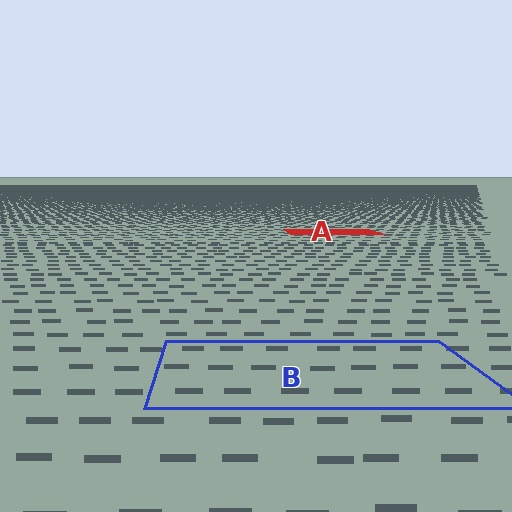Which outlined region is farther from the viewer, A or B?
Region A is farther from the viewer — the texture elements inside it appear smaller and more densely packed.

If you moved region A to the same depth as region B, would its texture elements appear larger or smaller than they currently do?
They would appear larger. At a closer depth, the same texture elements are projected at a bigger on-screen size.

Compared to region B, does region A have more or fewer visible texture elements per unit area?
Region A has more texture elements per unit area — they are packed more densely because it is farther away.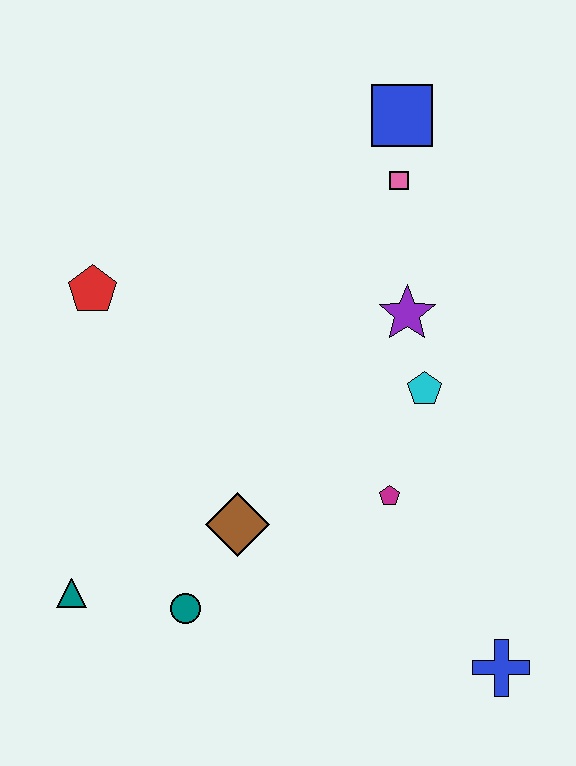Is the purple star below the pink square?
Yes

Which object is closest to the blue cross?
The magenta pentagon is closest to the blue cross.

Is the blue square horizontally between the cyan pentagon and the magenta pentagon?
Yes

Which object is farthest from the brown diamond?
The blue square is farthest from the brown diamond.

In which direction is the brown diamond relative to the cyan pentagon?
The brown diamond is to the left of the cyan pentagon.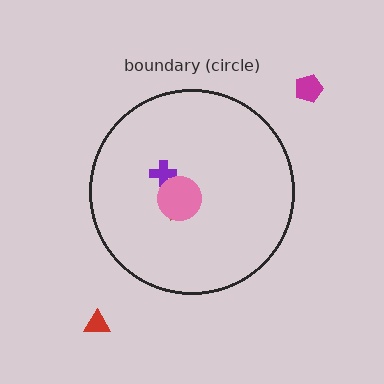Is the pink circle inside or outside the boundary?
Inside.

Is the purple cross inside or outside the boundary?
Inside.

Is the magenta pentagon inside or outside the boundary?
Outside.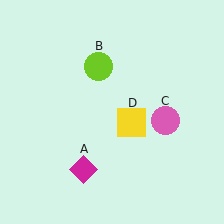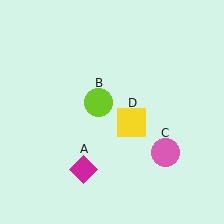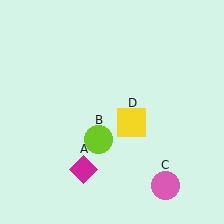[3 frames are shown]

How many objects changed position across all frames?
2 objects changed position: lime circle (object B), pink circle (object C).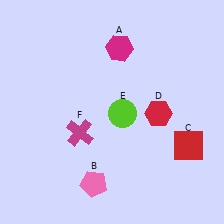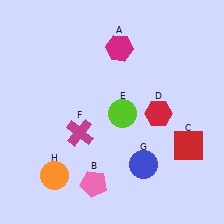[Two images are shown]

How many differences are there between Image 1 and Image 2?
There are 2 differences between the two images.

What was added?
A blue circle (G), an orange circle (H) were added in Image 2.